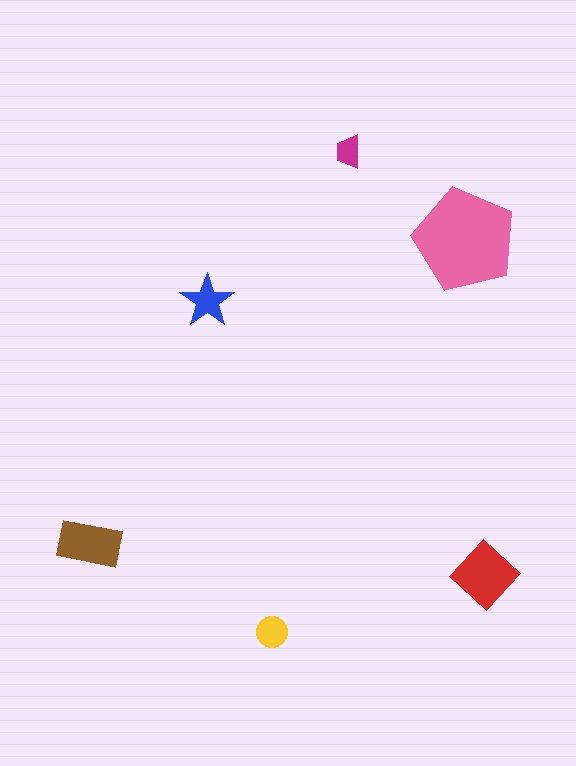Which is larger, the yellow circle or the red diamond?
The red diamond.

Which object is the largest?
The pink pentagon.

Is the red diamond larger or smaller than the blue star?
Larger.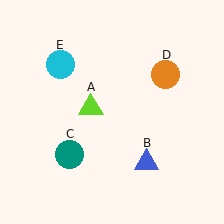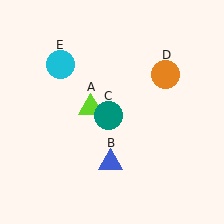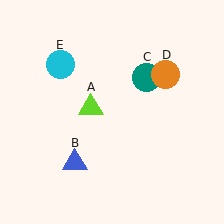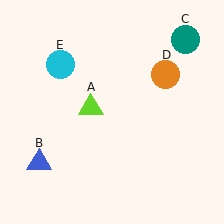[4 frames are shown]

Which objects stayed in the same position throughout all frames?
Lime triangle (object A) and orange circle (object D) and cyan circle (object E) remained stationary.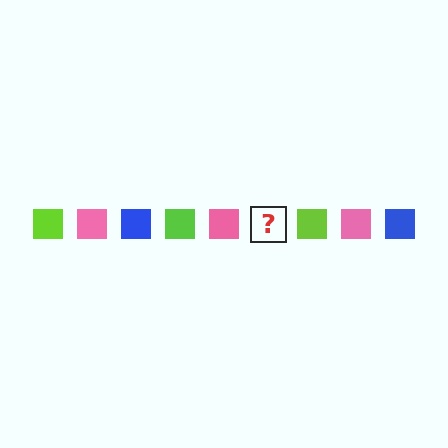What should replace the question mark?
The question mark should be replaced with a blue square.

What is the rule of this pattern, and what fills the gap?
The rule is that the pattern cycles through lime, pink, blue squares. The gap should be filled with a blue square.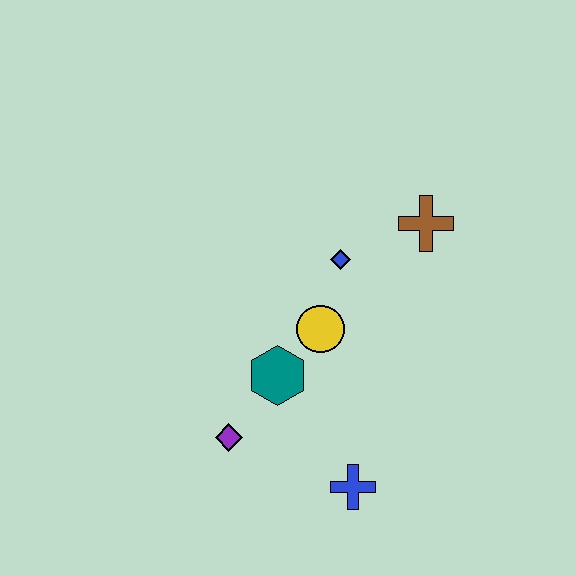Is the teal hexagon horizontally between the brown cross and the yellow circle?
No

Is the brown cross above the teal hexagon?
Yes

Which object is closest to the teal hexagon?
The yellow circle is closest to the teal hexagon.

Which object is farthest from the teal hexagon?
The brown cross is farthest from the teal hexagon.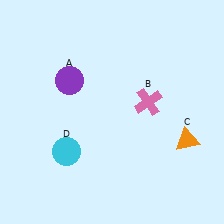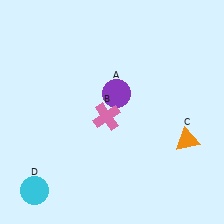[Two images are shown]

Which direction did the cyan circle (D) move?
The cyan circle (D) moved down.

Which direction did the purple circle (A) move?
The purple circle (A) moved right.